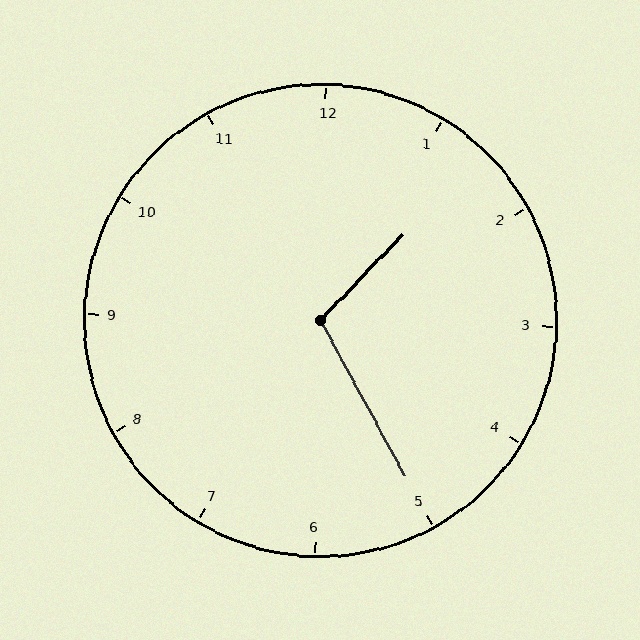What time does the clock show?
1:25.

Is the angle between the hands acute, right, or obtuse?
It is obtuse.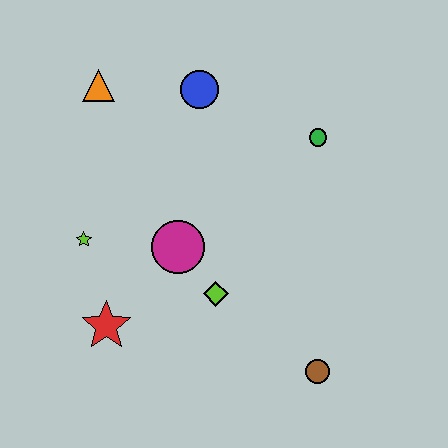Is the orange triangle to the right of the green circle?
No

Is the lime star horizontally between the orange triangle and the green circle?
No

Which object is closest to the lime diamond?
The magenta circle is closest to the lime diamond.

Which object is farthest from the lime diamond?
The orange triangle is farthest from the lime diamond.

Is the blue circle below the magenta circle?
No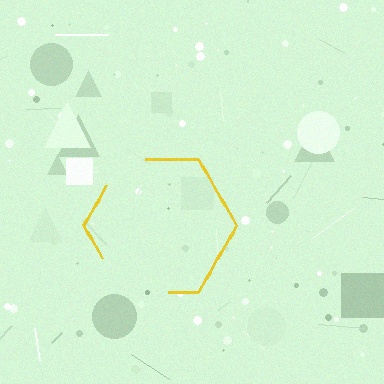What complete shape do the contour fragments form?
The contour fragments form a hexagon.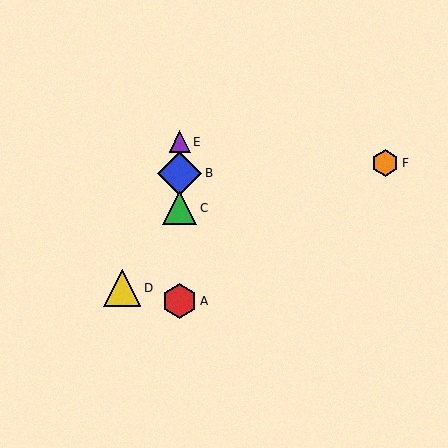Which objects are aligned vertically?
Objects A, B, C, E are aligned vertically.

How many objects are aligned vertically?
4 objects (A, B, C, E) are aligned vertically.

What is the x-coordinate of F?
Object F is at x≈385.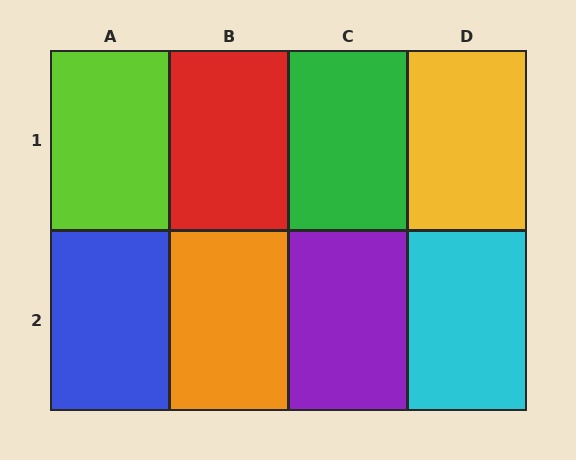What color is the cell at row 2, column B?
Orange.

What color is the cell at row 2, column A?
Blue.